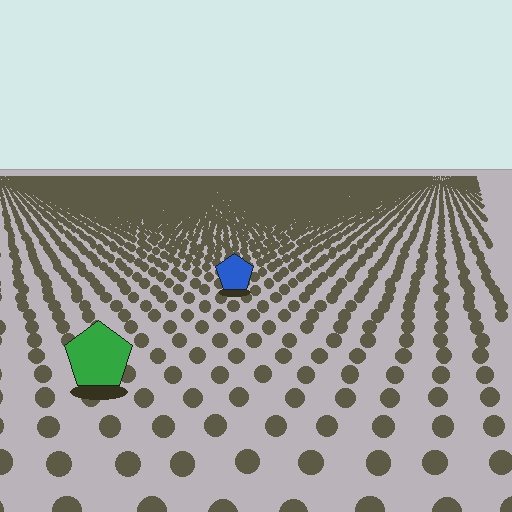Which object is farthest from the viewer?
The blue pentagon is farthest from the viewer. It appears smaller and the ground texture around it is denser.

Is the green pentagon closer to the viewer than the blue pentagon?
Yes. The green pentagon is closer — you can tell from the texture gradient: the ground texture is coarser near it.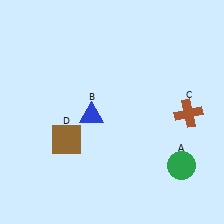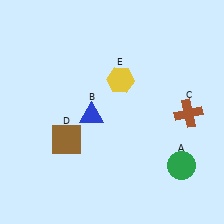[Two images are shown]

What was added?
A yellow hexagon (E) was added in Image 2.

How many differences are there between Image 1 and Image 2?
There is 1 difference between the two images.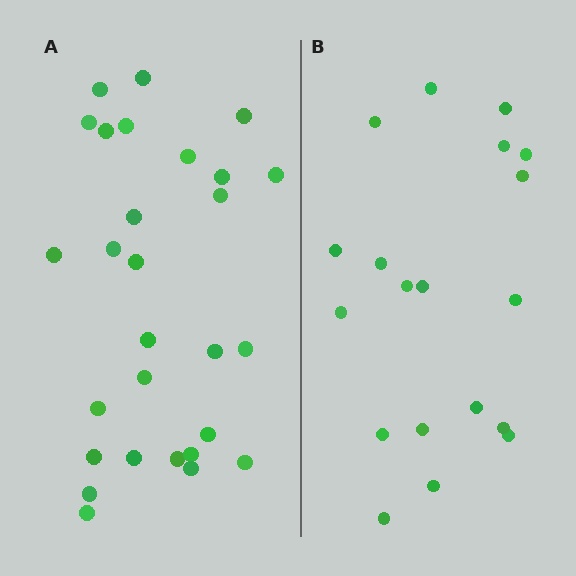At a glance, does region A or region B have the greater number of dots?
Region A (the left region) has more dots.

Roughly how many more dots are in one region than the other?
Region A has roughly 8 or so more dots than region B.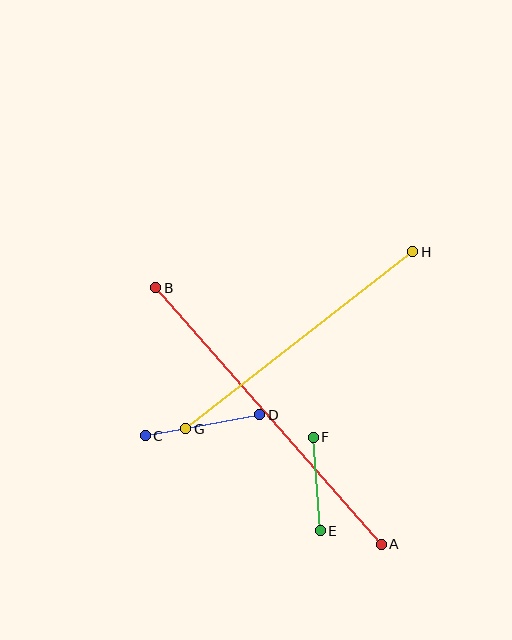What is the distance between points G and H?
The distance is approximately 288 pixels.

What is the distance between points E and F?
The distance is approximately 94 pixels.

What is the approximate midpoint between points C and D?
The midpoint is at approximately (203, 425) pixels.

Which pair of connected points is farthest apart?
Points A and B are farthest apart.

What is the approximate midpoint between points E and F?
The midpoint is at approximately (317, 484) pixels.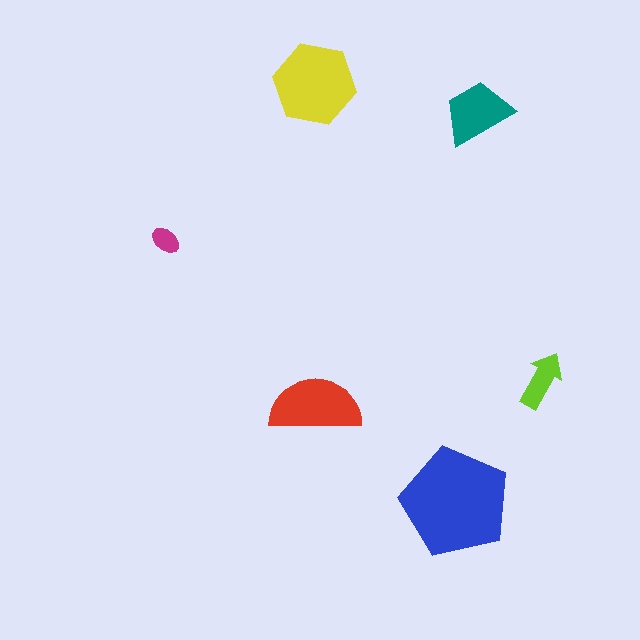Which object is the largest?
The blue pentagon.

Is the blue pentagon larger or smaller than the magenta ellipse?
Larger.